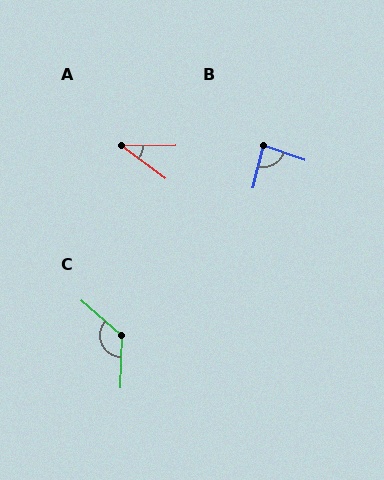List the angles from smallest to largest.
A (37°), B (85°), C (130°).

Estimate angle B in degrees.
Approximately 85 degrees.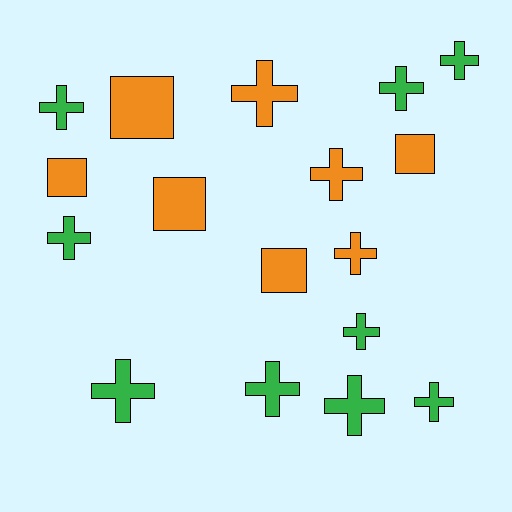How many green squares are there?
There are no green squares.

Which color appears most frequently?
Green, with 9 objects.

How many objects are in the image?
There are 17 objects.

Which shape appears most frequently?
Cross, with 12 objects.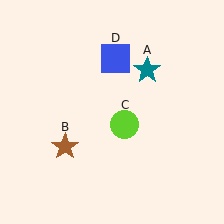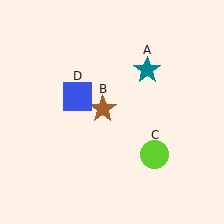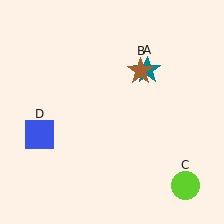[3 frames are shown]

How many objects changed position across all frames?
3 objects changed position: brown star (object B), lime circle (object C), blue square (object D).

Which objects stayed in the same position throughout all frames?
Teal star (object A) remained stationary.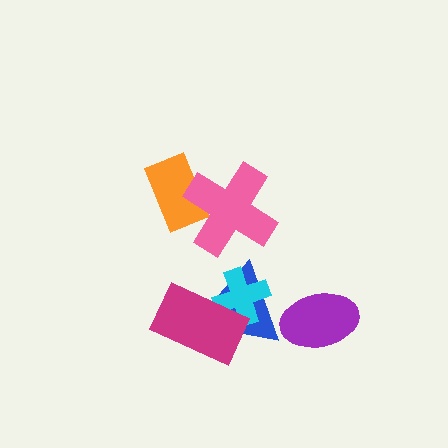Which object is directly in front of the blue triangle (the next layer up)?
The purple ellipse is directly in front of the blue triangle.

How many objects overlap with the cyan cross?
2 objects overlap with the cyan cross.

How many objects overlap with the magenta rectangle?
2 objects overlap with the magenta rectangle.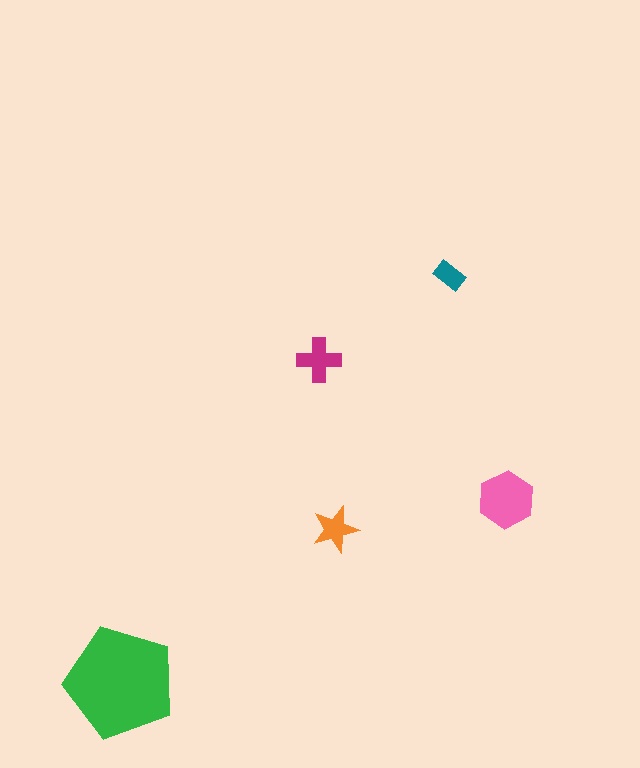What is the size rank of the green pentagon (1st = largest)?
1st.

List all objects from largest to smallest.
The green pentagon, the pink hexagon, the magenta cross, the orange star, the teal rectangle.